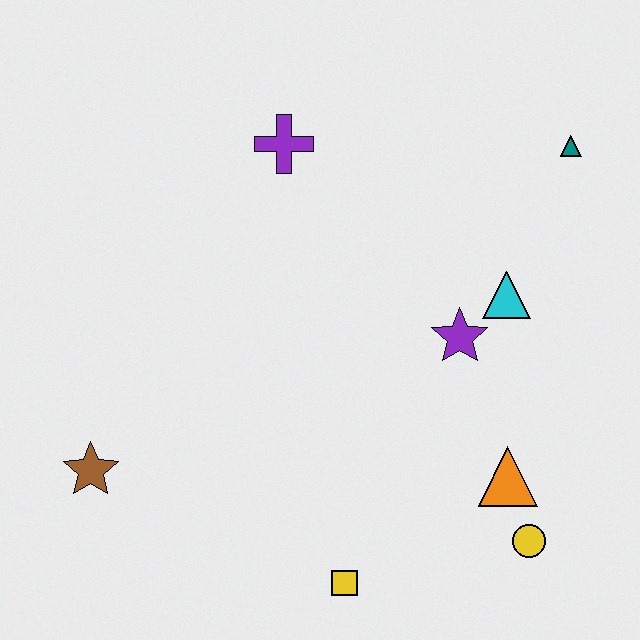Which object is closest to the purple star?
The cyan triangle is closest to the purple star.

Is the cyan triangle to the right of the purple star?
Yes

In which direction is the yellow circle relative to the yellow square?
The yellow circle is to the right of the yellow square.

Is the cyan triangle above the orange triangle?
Yes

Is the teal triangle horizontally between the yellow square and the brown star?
No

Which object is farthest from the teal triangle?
The brown star is farthest from the teal triangle.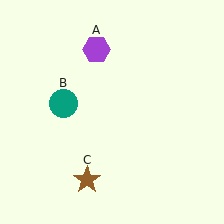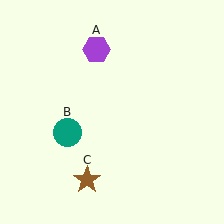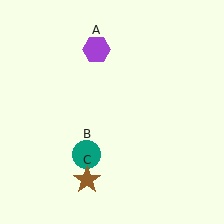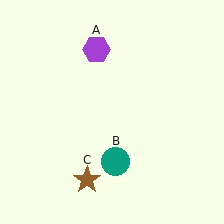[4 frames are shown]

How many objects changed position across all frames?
1 object changed position: teal circle (object B).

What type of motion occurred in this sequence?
The teal circle (object B) rotated counterclockwise around the center of the scene.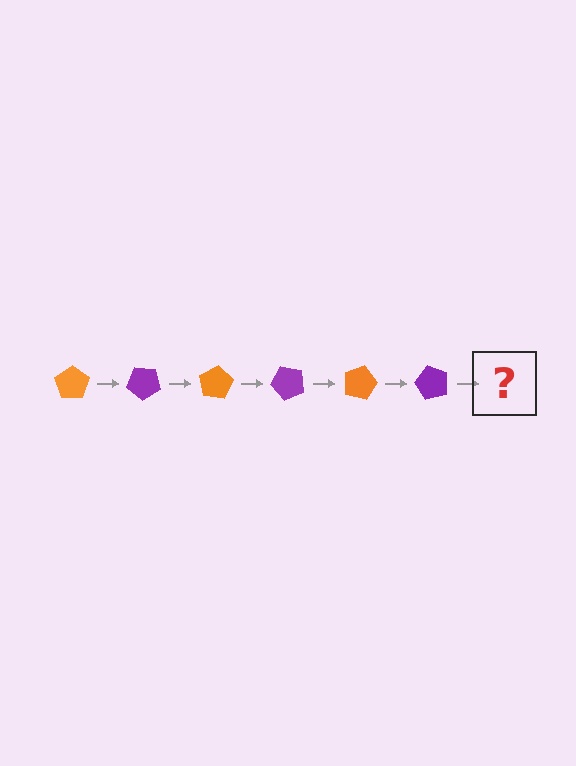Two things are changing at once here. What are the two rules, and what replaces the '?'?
The two rules are that it rotates 40 degrees each step and the color cycles through orange and purple. The '?' should be an orange pentagon, rotated 240 degrees from the start.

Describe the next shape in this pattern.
It should be an orange pentagon, rotated 240 degrees from the start.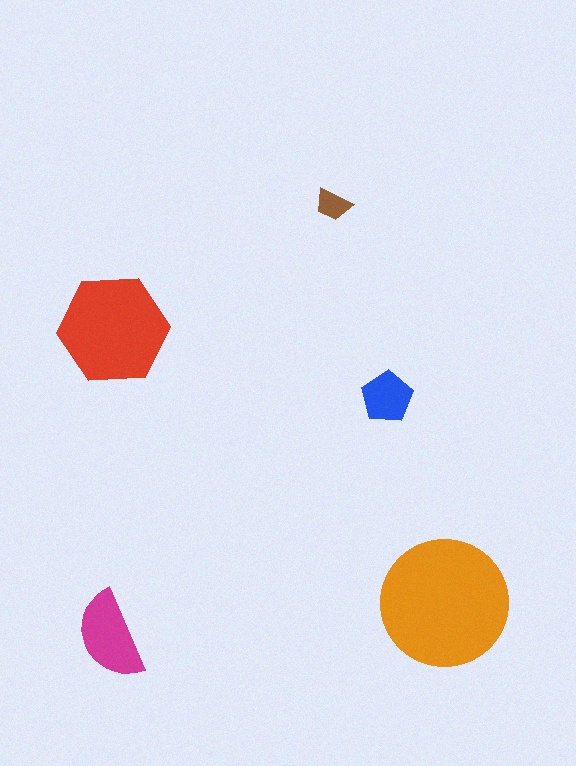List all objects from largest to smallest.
The orange circle, the red hexagon, the magenta semicircle, the blue pentagon, the brown trapezoid.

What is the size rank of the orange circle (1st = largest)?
1st.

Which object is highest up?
The brown trapezoid is topmost.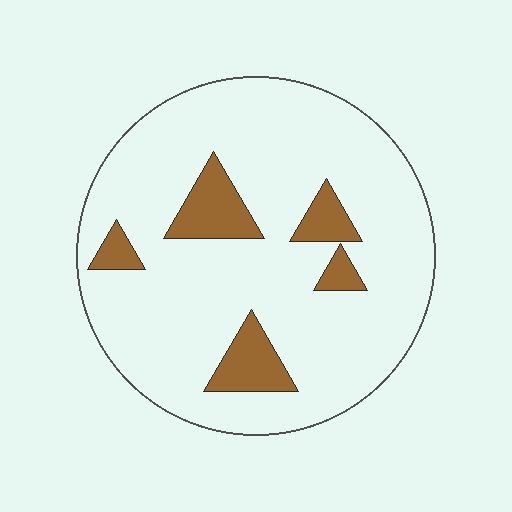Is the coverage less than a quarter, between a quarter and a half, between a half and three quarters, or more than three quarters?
Less than a quarter.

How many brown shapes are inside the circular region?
5.